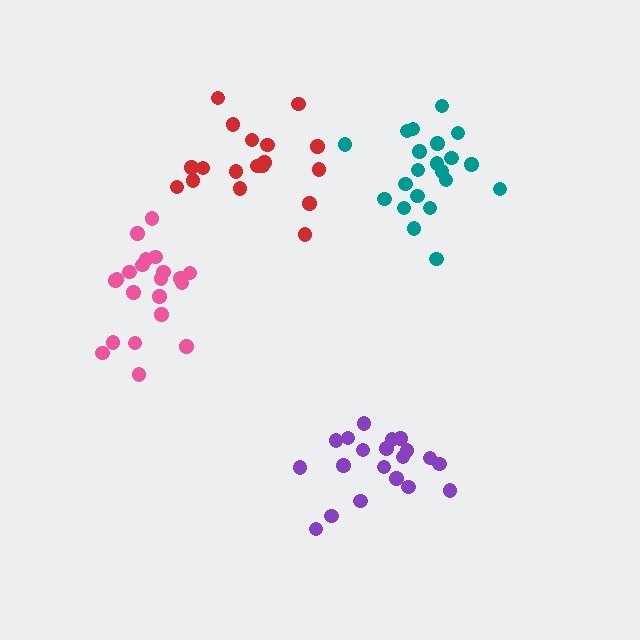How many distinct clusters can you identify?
There are 4 distinct clusters.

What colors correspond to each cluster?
The clusters are colored: teal, purple, pink, red.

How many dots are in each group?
Group 1: 21 dots, Group 2: 20 dots, Group 3: 21 dots, Group 4: 18 dots (80 total).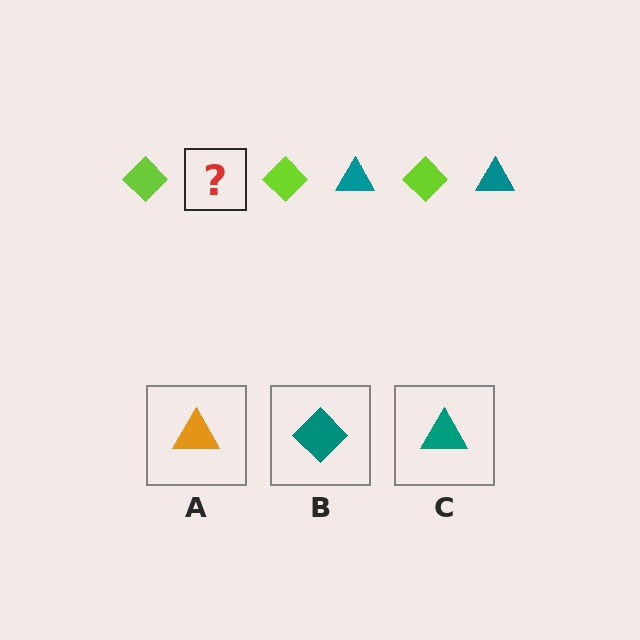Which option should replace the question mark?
Option C.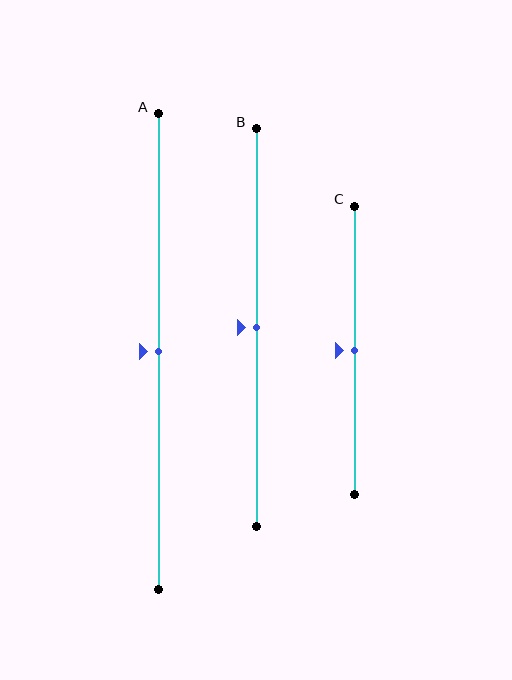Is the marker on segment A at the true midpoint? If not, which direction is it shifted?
Yes, the marker on segment A is at the true midpoint.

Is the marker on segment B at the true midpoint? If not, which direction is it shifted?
Yes, the marker on segment B is at the true midpoint.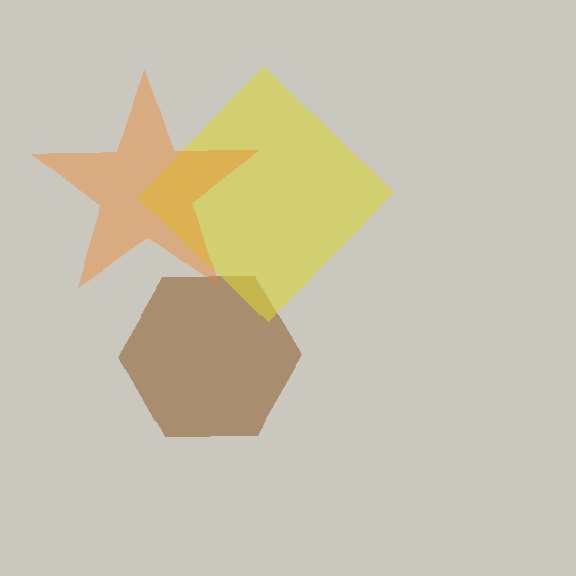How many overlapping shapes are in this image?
There are 3 overlapping shapes in the image.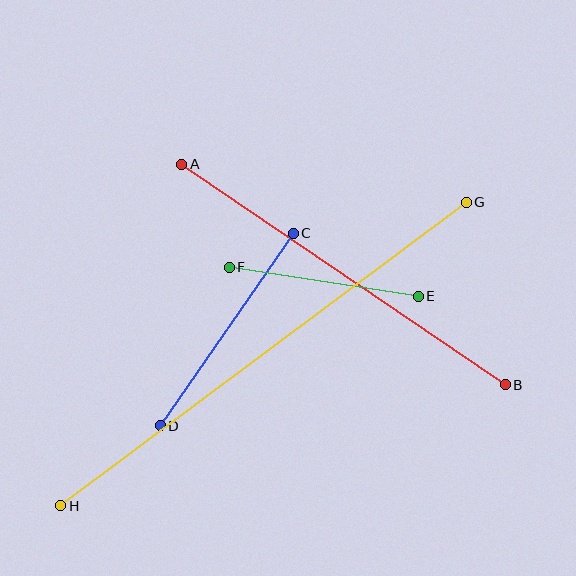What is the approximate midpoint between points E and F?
The midpoint is at approximately (324, 282) pixels.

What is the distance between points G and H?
The distance is approximately 506 pixels.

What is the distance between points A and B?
The distance is approximately 392 pixels.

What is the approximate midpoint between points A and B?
The midpoint is at approximately (344, 275) pixels.